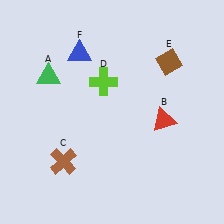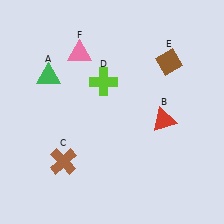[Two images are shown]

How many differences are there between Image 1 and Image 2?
There is 1 difference between the two images.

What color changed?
The triangle (F) changed from blue in Image 1 to pink in Image 2.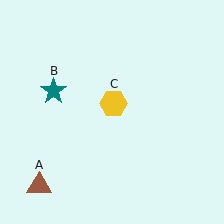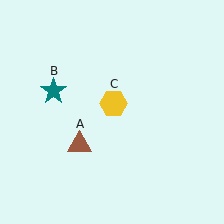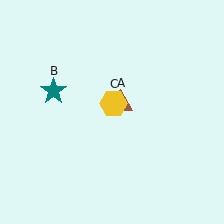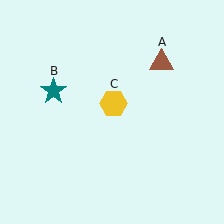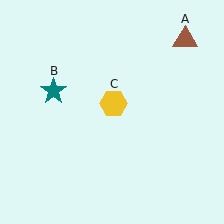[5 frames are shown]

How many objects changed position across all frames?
1 object changed position: brown triangle (object A).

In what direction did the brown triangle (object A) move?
The brown triangle (object A) moved up and to the right.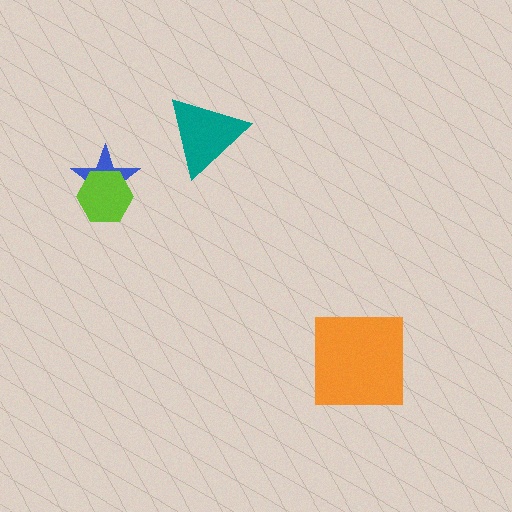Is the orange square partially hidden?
No, no other shape covers it.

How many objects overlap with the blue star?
1 object overlaps with the blue star.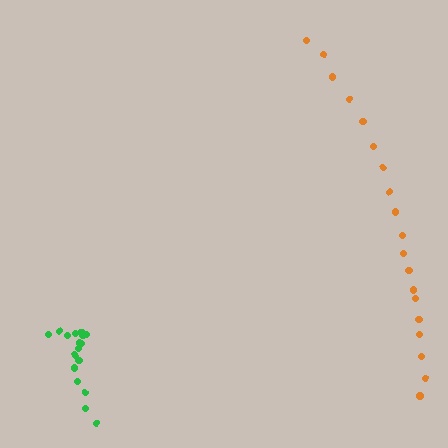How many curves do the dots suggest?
There are 2 distinct paths.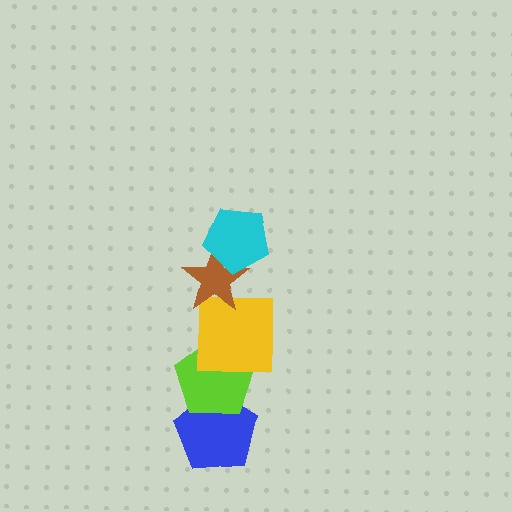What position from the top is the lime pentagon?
The lime pentagon is 4th from the top.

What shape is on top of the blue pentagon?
The lime pentagon is on top of the blue pentagon.